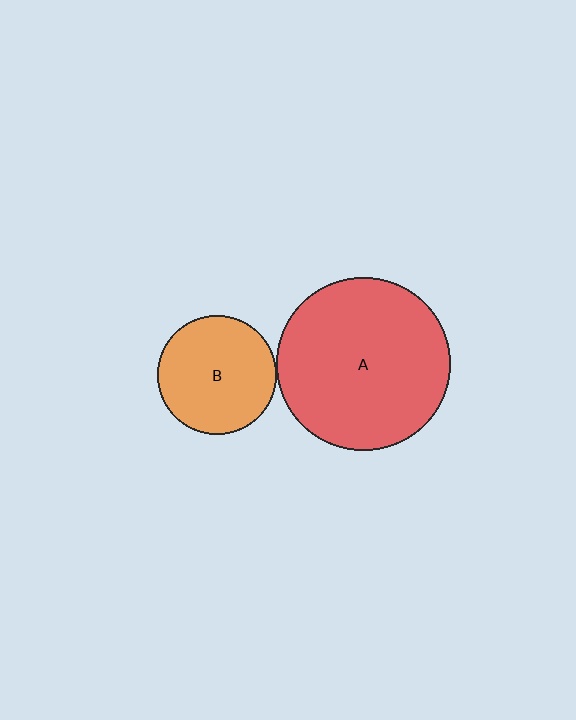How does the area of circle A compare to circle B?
Approximately 2.1 times.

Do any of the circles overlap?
No, none of the circles overlap.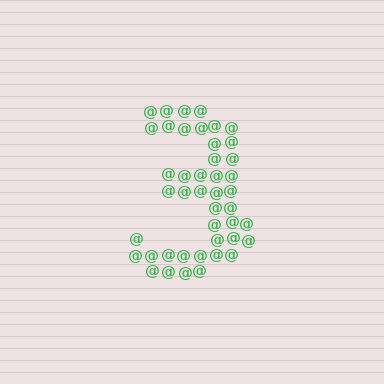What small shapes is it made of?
It is made of small at signs.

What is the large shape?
The large shape is the digit 3.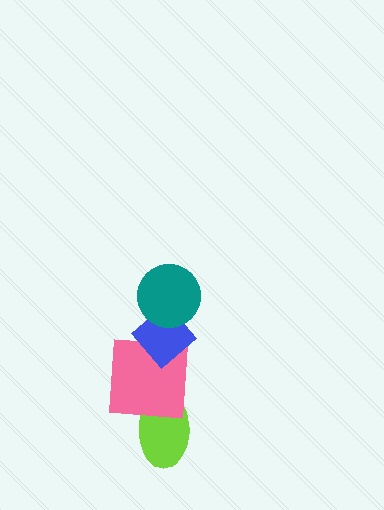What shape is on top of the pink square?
The blue diamond is on top of the pink square.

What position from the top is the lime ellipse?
The lime ellipse is 4th from the top.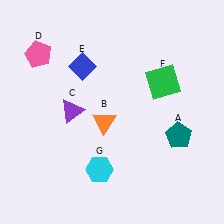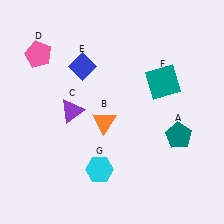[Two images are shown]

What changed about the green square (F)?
In Image 1, F is green. In Image 2, it changed to teal.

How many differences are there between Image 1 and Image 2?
There is 1 difference between the two images.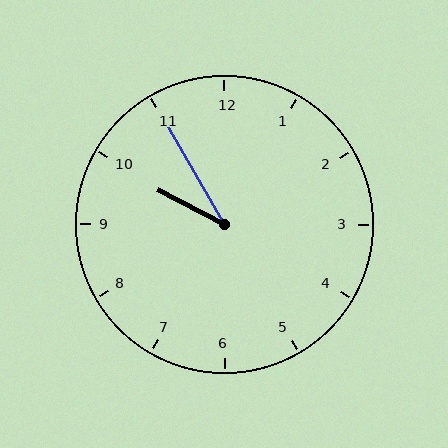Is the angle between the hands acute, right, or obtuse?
It is acute.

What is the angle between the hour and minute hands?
Approximately 32 degrees.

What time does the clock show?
9:55.